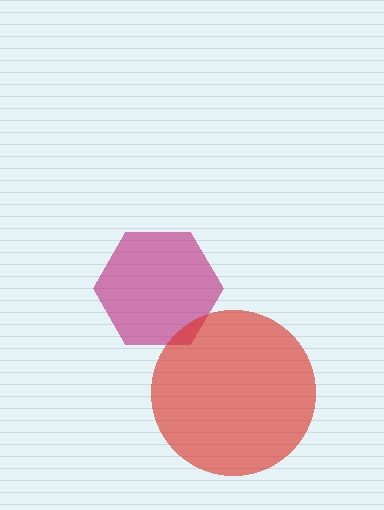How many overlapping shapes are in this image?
There are 2 overlapping shapes in the image.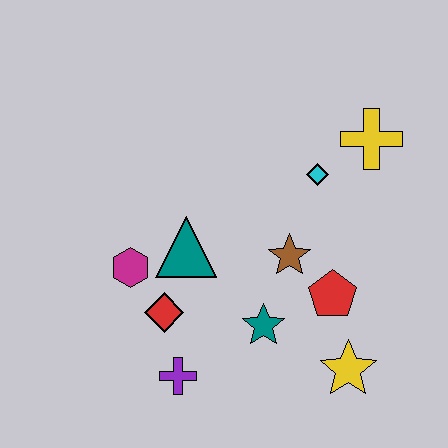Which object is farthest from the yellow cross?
The purple cross is farthest from the yellow cross.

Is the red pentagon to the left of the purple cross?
No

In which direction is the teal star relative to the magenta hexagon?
The teal star is to the right of the magenta hexagon.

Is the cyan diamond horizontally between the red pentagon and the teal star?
Yes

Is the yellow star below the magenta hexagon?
Yes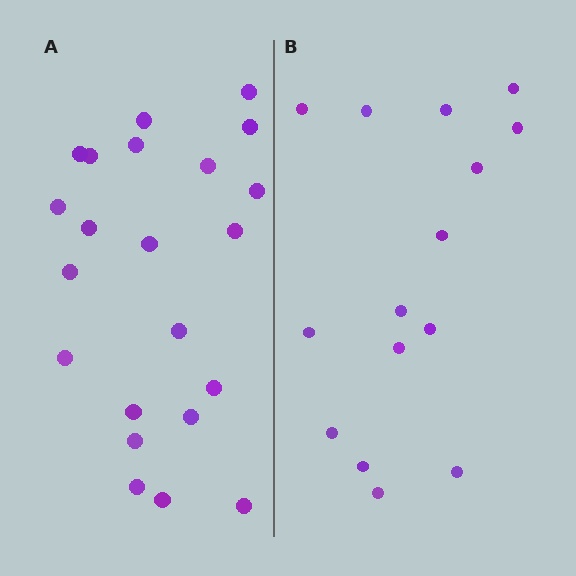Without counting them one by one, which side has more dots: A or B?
Region A (the left region) has more dots.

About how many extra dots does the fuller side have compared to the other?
Region A has roughly 8 or so more dots than region B.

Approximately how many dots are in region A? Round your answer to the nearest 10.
About 20 dots. (The exact count is 22, which rounds to 20.)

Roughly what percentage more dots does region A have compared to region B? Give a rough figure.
About 45% more.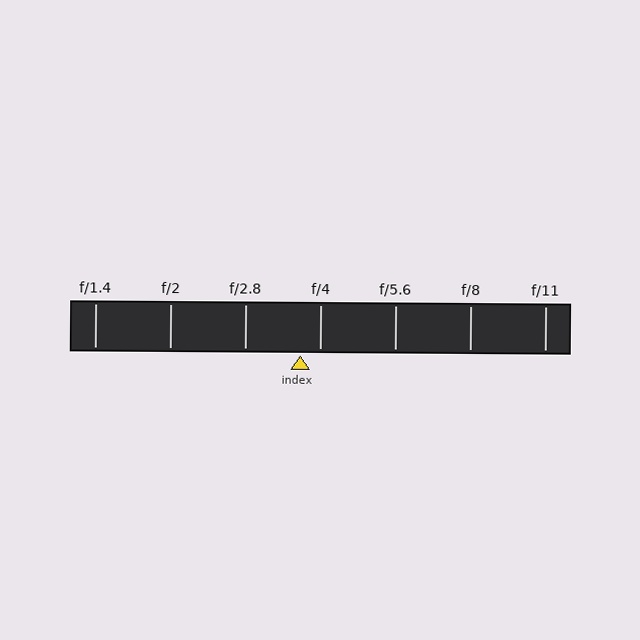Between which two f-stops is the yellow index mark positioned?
The index mark is between f/2.8 and f/4.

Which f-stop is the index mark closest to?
The index mark is closest to f/4.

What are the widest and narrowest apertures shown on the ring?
The widest aperture shown is f/1.4 and the narrowest is f/11.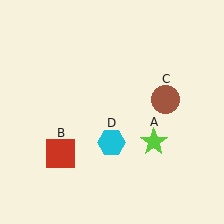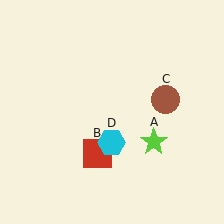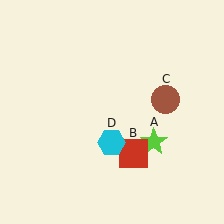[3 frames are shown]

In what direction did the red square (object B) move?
The red square (object B) moved right.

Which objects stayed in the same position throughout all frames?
Lime star (object A) and brown circle (object C) and cyan hexagon (object D) remained stationary.